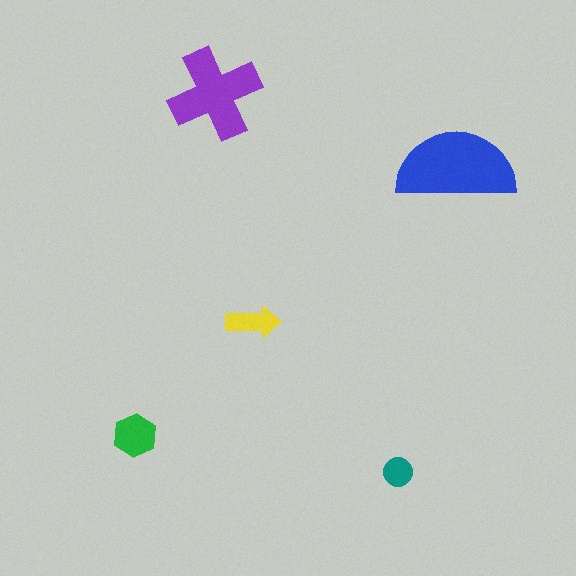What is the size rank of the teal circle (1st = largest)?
5th.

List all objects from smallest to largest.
The teal circle, the yellow arrow, the green hexagon, the purple cross, the blue semicircle.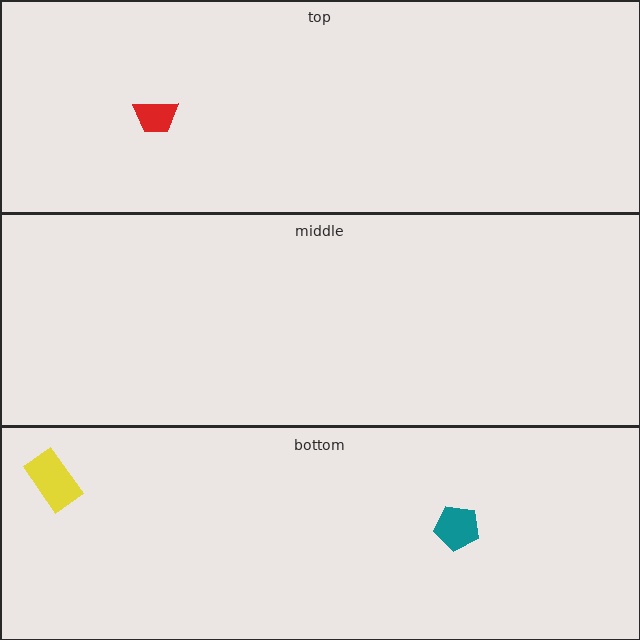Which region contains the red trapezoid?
The top region.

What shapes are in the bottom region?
The teal pentagon, the yellow rectangle.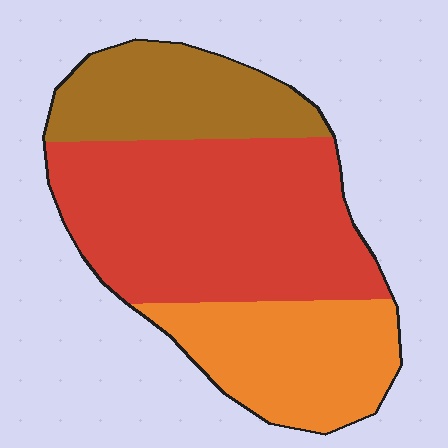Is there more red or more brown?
Red.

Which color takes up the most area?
Red, at roughly 50%.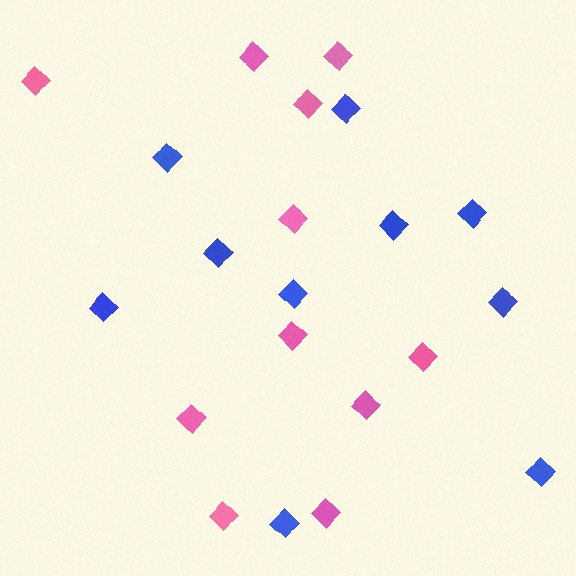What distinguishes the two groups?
There are 2 groups: one group of pink diamonds (11) and one group of blue diamonds (10).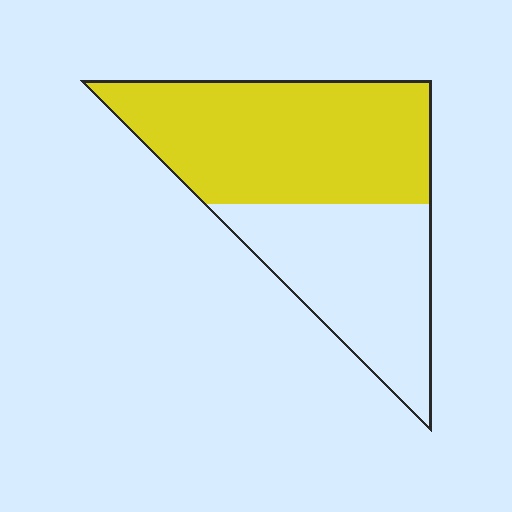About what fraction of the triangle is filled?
About three fifths (3/5).